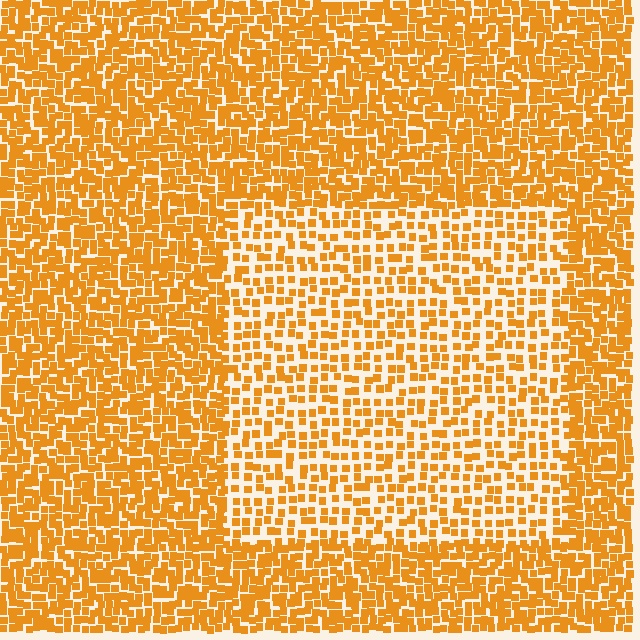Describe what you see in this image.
The image contains small orange elements arranged at two different densities. A rectangle-shaped region is visible where the elements are less densely packed than the surrounding area.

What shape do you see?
I see a rectangle.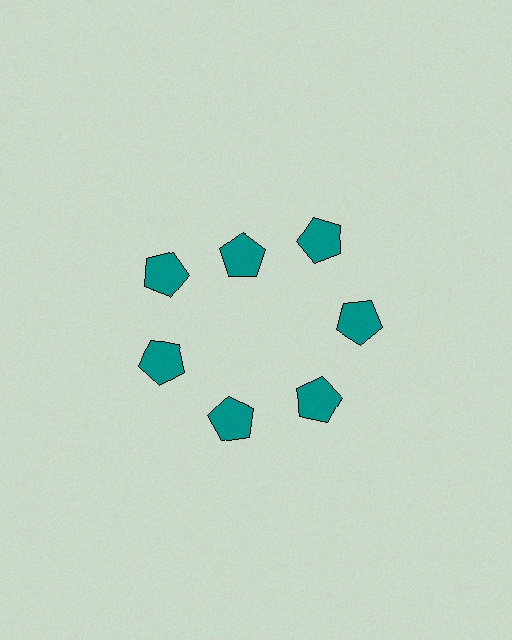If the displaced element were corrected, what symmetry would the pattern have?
It would have 7-fold rotational symmetry — the pattern would map onto itself every 51 degrees.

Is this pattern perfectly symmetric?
No. The 7 teal pentagons are arranged in a ring, but one element near the 12 o'clock position is pulled inward toward the center, breaking the 7-fold rotational symmetry.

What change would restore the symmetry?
The symmetry would be restored by moving it outward, back onto the ring so that all 7 pentagons sit at equal angles and equal distance from the center.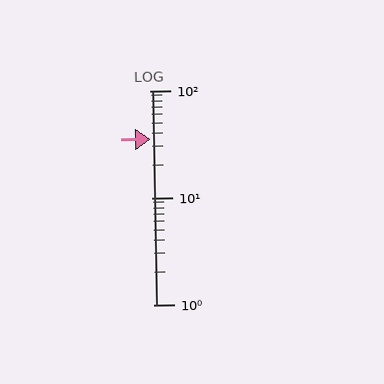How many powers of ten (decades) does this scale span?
The scale spans 2 decades, from 1 to 100.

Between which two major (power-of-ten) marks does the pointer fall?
The pointer is between 10 and 100.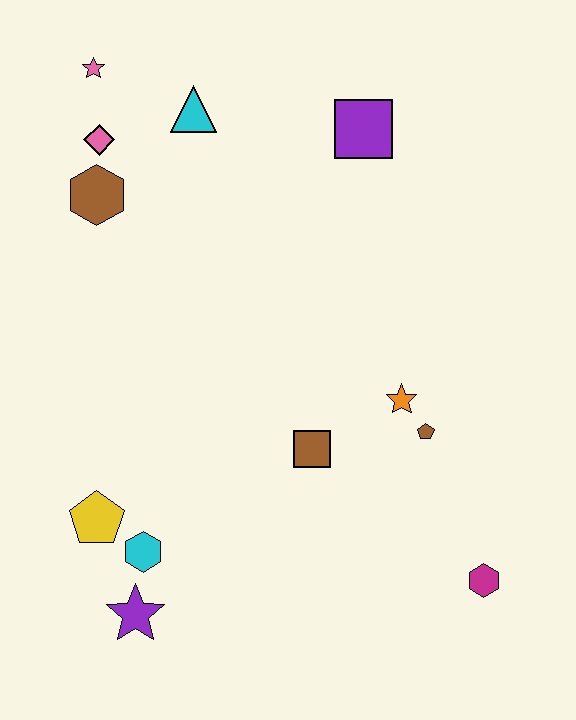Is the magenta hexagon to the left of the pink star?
No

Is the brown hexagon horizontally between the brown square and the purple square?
No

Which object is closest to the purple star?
The cyan hexagon is closest to the purple star.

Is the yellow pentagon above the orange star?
No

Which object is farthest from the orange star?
The pink star is farthest from the orange star.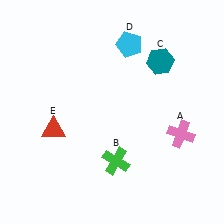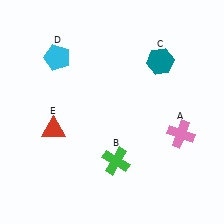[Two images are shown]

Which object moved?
The cyan pentagon (D) moved left.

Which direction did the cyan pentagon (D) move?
The cyan pentagon (D) moved left.